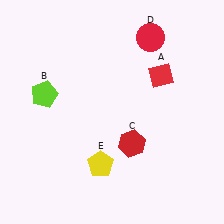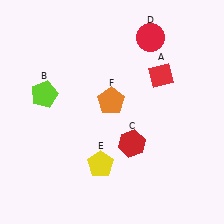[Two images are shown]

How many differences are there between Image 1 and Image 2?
There is 1 difference between the two images.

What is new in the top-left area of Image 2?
An orange pentagon (F) was added in the top-left area of Image 2.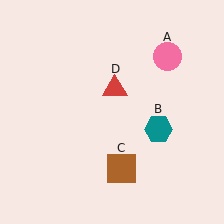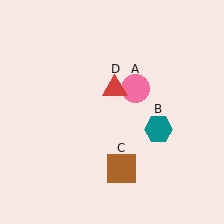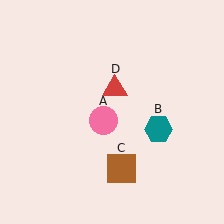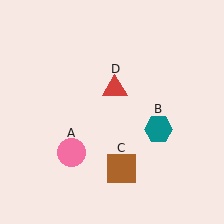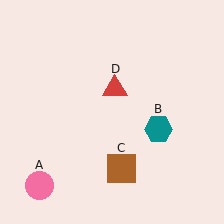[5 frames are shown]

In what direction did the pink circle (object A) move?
The pink circle (object A) moved down and to the left.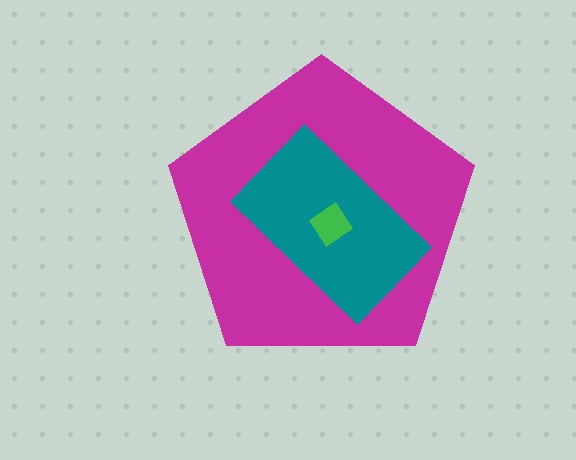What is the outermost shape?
The magenta pentagon.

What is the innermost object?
The green diamond.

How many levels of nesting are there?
3.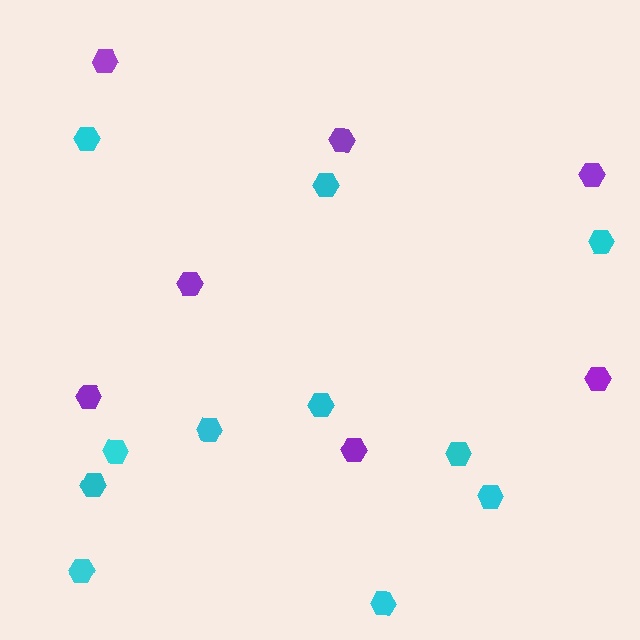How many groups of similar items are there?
There are 2 groups: one group of cyan hexagons (11) and one group of purple hexagons (7).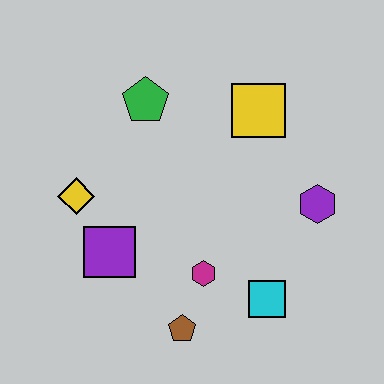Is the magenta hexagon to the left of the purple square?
No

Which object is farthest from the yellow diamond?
The purple hexagon is farthest from the yellow diamond.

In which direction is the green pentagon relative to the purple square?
The green pentagon is above the purple square.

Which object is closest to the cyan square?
The magenta hexagon is closest to the cyan square.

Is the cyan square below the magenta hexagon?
Yes